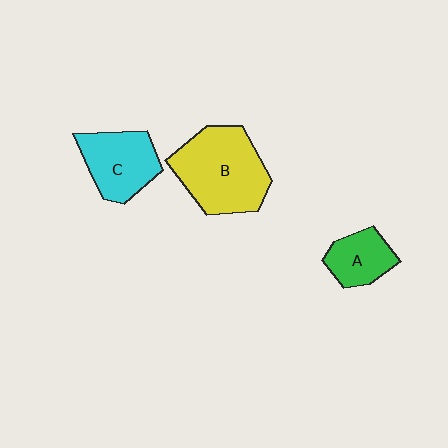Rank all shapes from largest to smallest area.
From largest to smallest: B (yellow), C (cyan), A (green).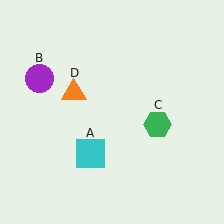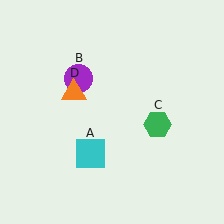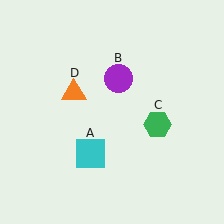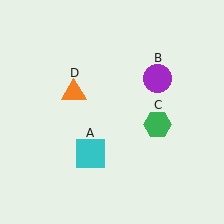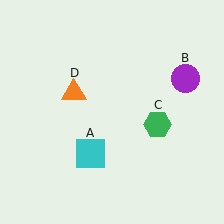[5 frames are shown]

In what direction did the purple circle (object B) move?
The purple circle (object B) moved right.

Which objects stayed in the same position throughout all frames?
Cyan square (object A) and green hexagon (object C) and orange triangle (object D) remained stationary.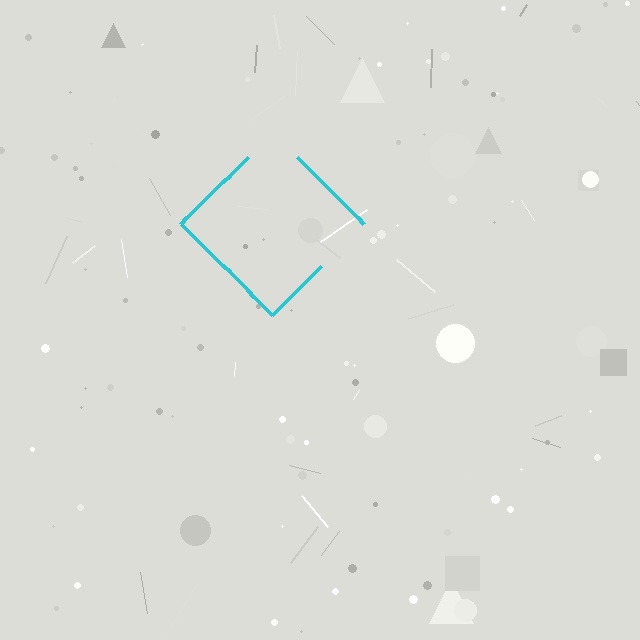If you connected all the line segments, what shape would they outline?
They would outline a diamond.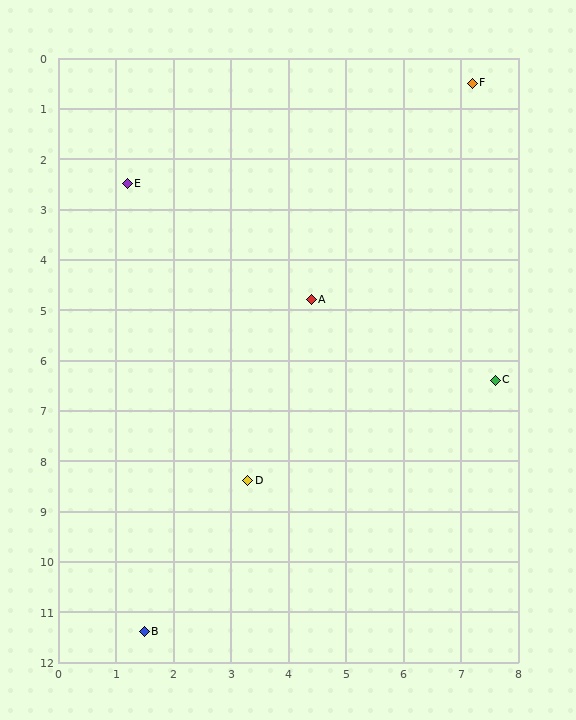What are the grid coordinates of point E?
Point E is at approximately (1.2, 2.5).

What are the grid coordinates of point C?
Point C is at approximately (7.6, 6.4).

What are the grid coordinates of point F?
Point F is at approximately (7.2, 0.5).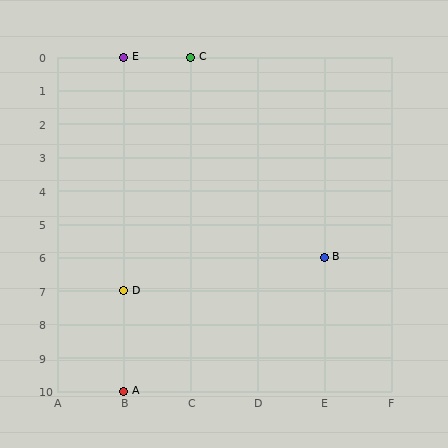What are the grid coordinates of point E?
Point E is at grid coordinates (B, 0).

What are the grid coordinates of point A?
Point A is at grid coordinates (B, 10).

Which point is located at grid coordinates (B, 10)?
Point A is at (B, 10).